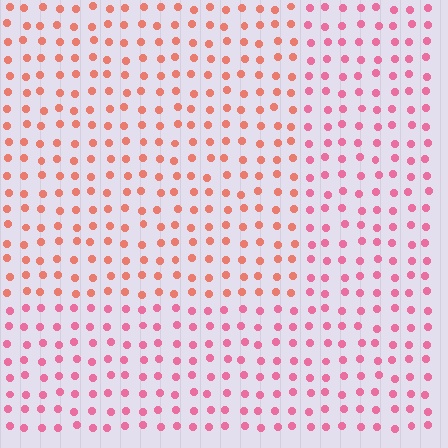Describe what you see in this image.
The image is filled with small pink elements in a uniform arrangement. A rectangle-shaped region is visible where the elements are tinted to a slightly different hue, forming a subtle color boundary.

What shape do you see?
I see a rectangle.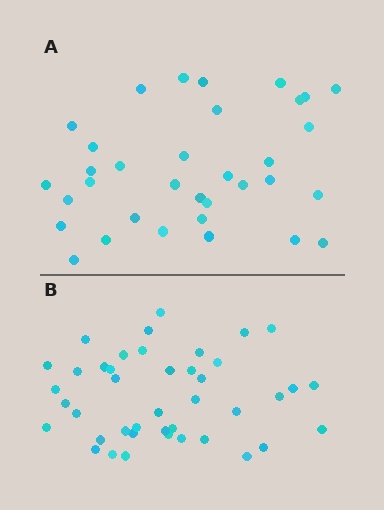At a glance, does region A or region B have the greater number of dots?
Region B (the bottom region) has more dots.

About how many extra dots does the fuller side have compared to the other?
Region B has roughly 8 or so more dots than region A.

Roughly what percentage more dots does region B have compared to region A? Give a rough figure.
About 25% more.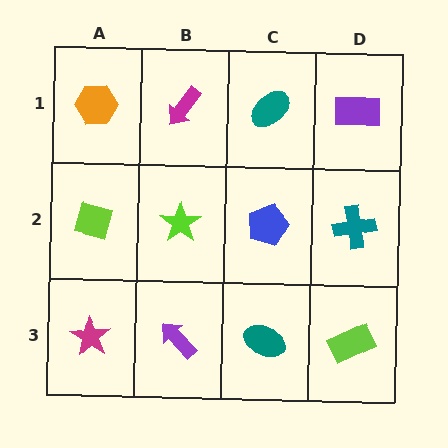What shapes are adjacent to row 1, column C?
A blue pentagon (row 2, column C), a magenta arrow (row 1, column B), a purple rectangle (row 1, column D).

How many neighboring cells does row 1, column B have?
3.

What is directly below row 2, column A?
A magenta star.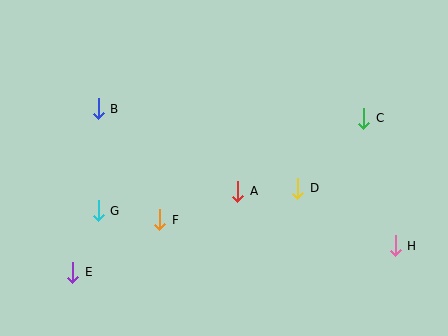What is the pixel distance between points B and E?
The distance between B and E is 166 pixels.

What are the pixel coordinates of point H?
Point H is at (395, 246).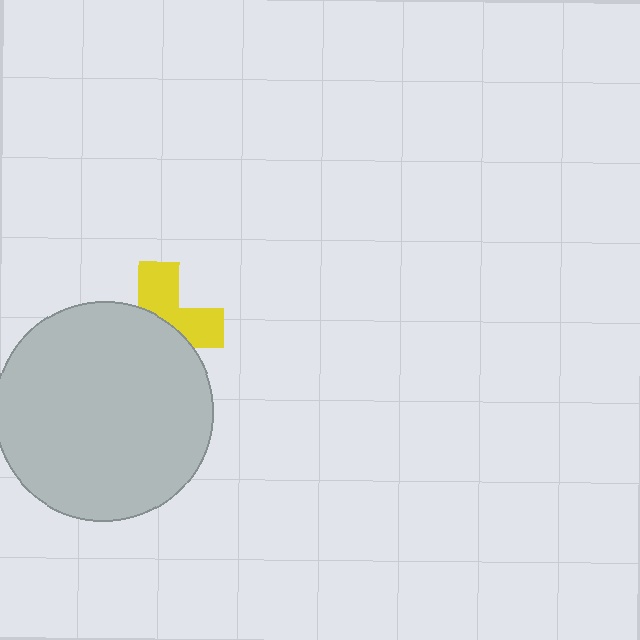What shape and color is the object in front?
The object in front is a light gray circle.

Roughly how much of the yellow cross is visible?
A small part of it is visible (roughly 43%).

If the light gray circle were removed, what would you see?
You would see the complete yellow cross.